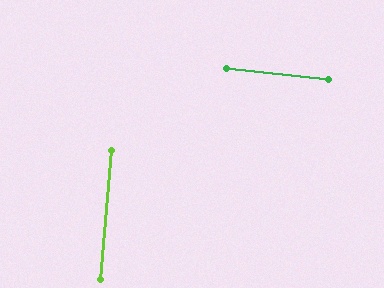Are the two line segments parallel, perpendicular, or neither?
Perpendicular — they meet at approximately 89°.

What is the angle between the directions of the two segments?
Approximately 89 degrees.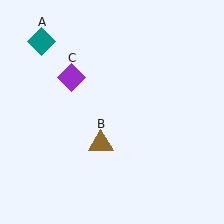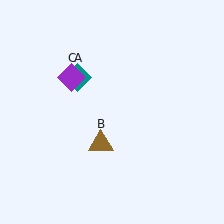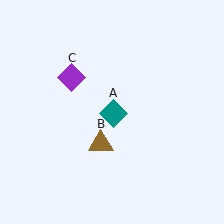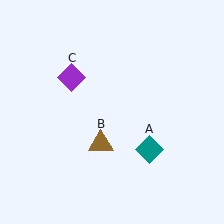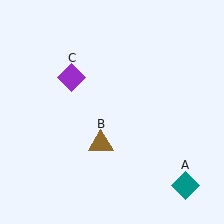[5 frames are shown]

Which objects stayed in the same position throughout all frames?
Brown triangle (object B) and purple diamond (object C) remained stationary.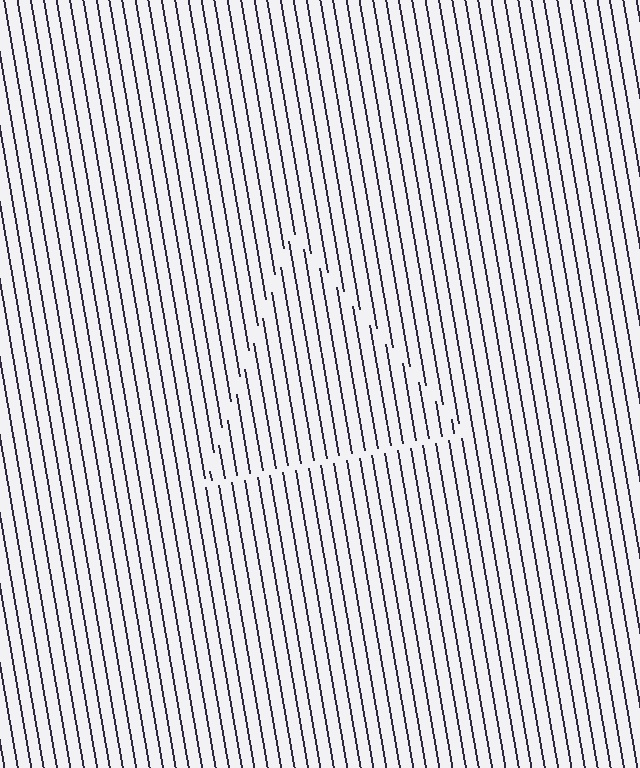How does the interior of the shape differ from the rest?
The interior of the shape contains the same grating, shifted by half a period — the contour is defined by the phase discontinuity where line-ends from the inner and outer gratings abut.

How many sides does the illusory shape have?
3 sides — the line-ends trace a triangle.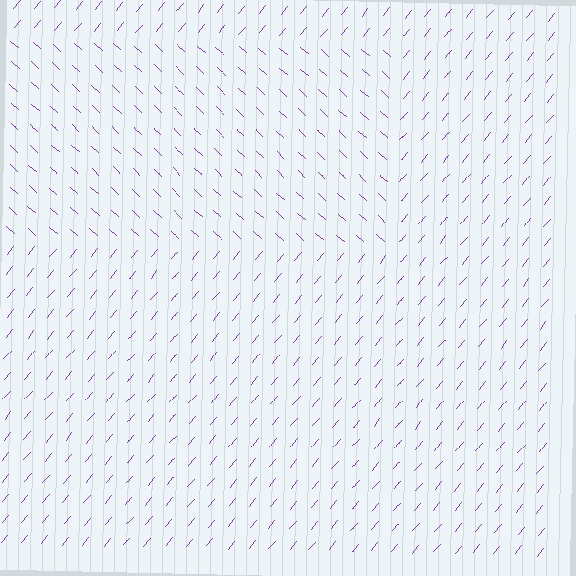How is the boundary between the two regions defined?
The boundary is defined purely by a change in line orientation (approximately 88 degrees difference). All lines are the same color and thickness.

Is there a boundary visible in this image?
Yes, there is a texture boundary formed by a change in line orientation.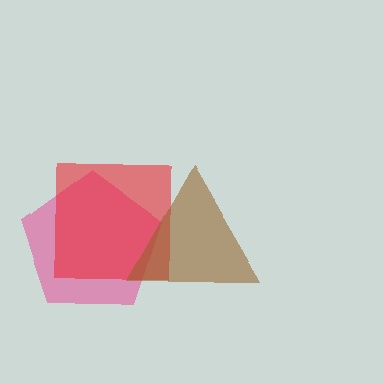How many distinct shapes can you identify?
There are 3 distinct shapes: a pink pentagon, a red square, a brown triangle.